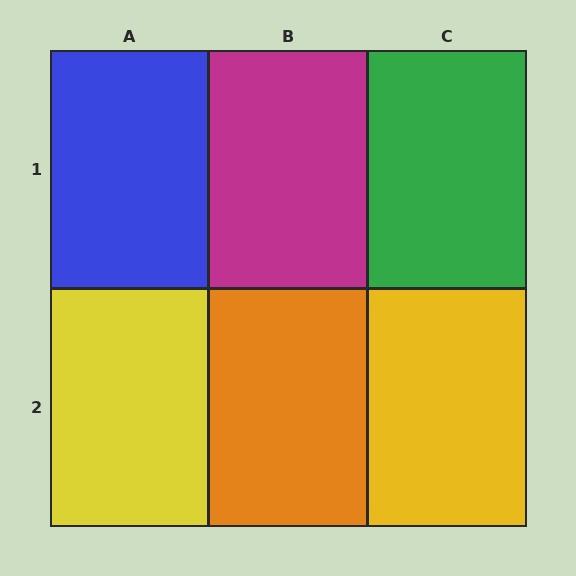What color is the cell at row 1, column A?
Blue.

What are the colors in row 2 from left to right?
Yellow, orange, yellow.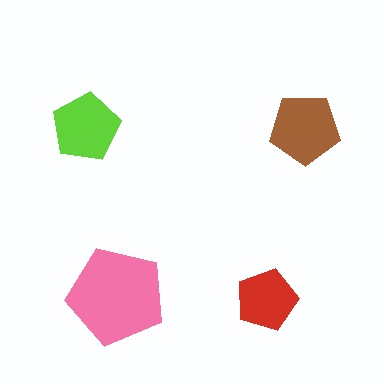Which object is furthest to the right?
The brown pentagon is rightmost.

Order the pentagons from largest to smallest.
the pink one, the brown one, the lime one, the red one.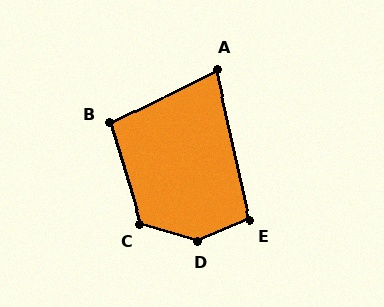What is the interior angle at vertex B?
Approximately 100 degrees (obtuse).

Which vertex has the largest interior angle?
D, at approximately 141 degrees.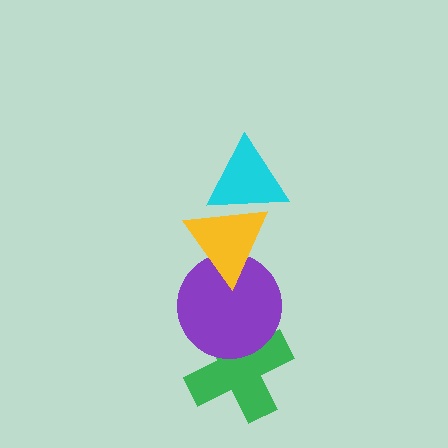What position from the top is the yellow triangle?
The yellow triangle is 2nd from the top.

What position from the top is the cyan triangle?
The cyan triangle is 1st from the top.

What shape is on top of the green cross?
The purple circle is on top of the green cross.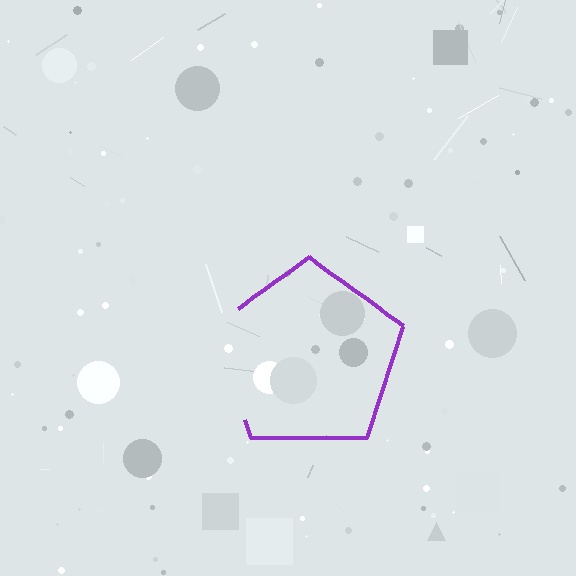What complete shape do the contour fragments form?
The contour fragments form a pentagon.